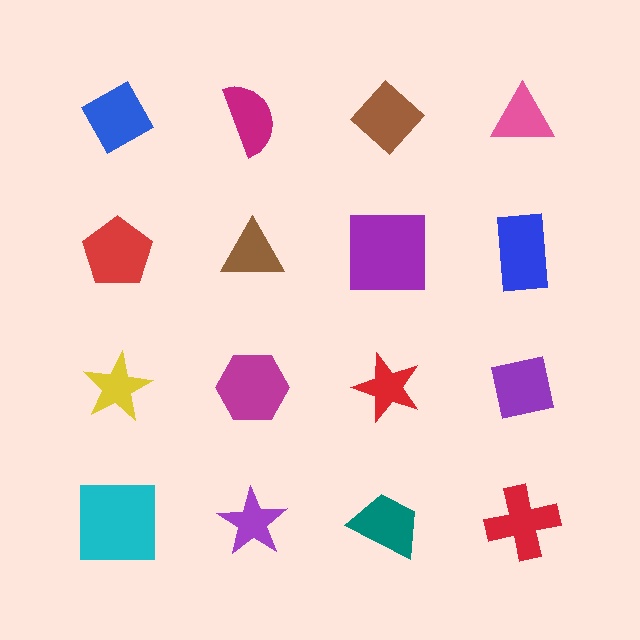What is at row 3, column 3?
A red star.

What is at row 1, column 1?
A blue diamond.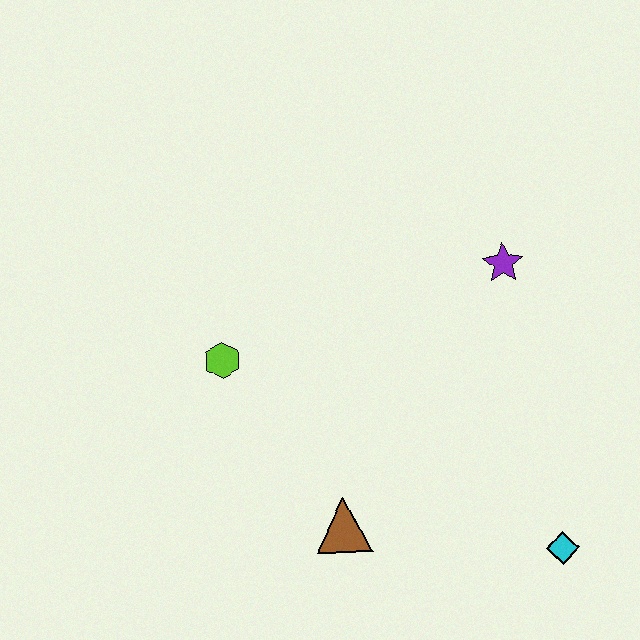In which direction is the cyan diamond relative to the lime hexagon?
The cyan diamond is to the right of the lime hexagon.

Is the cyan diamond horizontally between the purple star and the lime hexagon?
No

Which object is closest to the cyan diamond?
The brown triangle is closest to the cyan diamond.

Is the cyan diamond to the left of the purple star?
No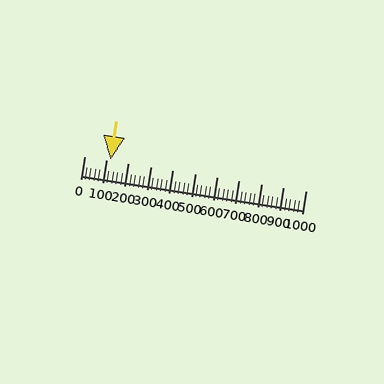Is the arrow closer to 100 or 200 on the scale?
The arrow is closer to 100.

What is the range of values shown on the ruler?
The ruler shows values from 0 to 1000.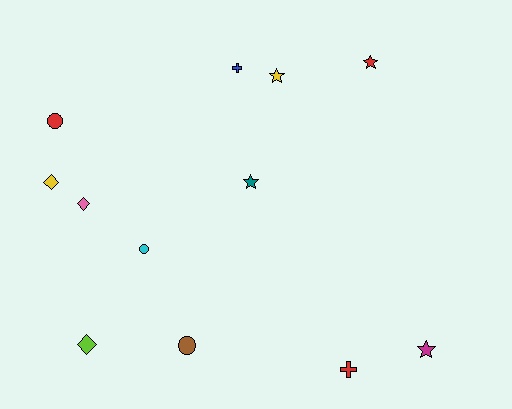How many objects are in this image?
There are 12 objects.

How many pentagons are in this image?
There are no pentagons.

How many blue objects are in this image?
There is 1 blue object.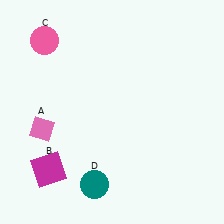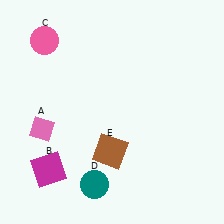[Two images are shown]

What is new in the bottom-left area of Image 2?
A brown square (E) was added in the bottom-left area of Image 2.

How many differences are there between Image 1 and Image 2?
There is 1 difference between the two images.